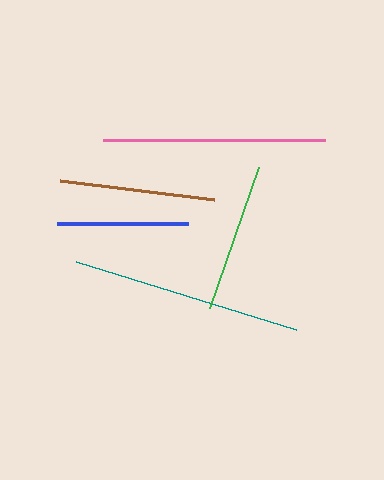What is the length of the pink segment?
The pink segment is approximately 222 pixels long.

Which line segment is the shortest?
The blue line is the shortest at approximately 131 pixels.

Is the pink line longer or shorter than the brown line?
The pink line is longer than the brown line.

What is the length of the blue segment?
The blue segment is approximately 131 pixels long.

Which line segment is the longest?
The teal line is the longest at approximately 229 pixels.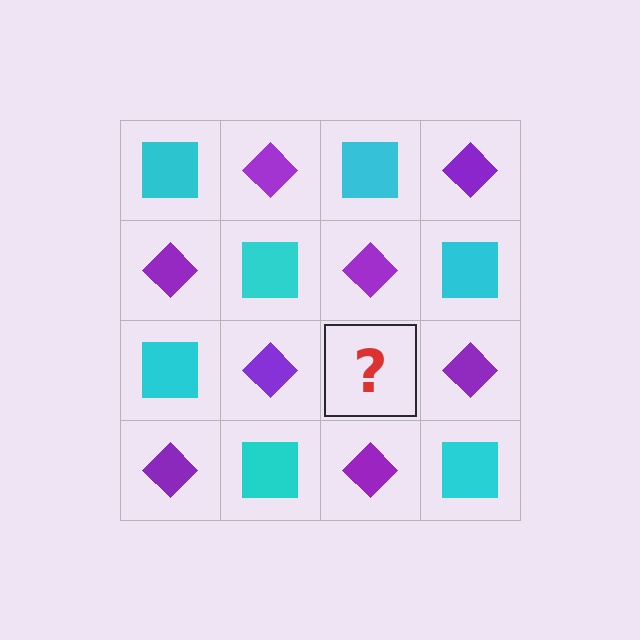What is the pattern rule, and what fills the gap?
The rule is that it alternates cyan square and purple diamond in a checkerboard pattern. The gap should be filled with a cyan square.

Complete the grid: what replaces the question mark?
The question mark should be replaced with a cyan square.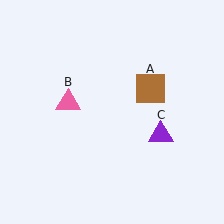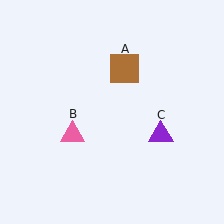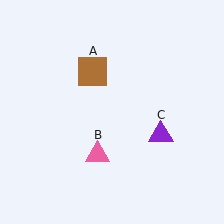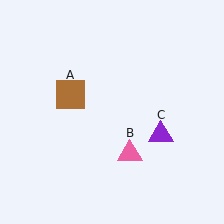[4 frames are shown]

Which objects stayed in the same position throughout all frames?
Purple triangle (object C) remained stationary.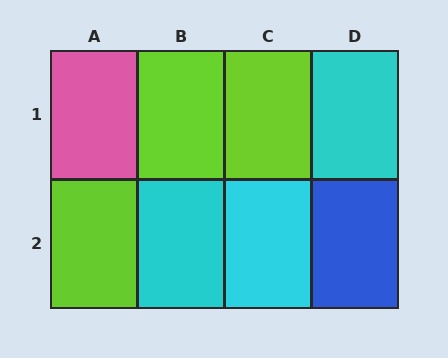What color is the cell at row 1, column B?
Lime.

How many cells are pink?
1 cell is pink.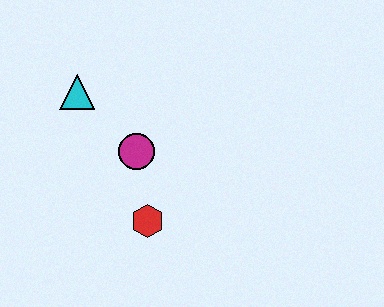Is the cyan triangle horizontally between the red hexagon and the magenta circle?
No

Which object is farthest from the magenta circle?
The cyan triangle is farthest from the magenta circle.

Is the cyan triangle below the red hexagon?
No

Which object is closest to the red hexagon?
The magenta circle is closest to the red hexagon.